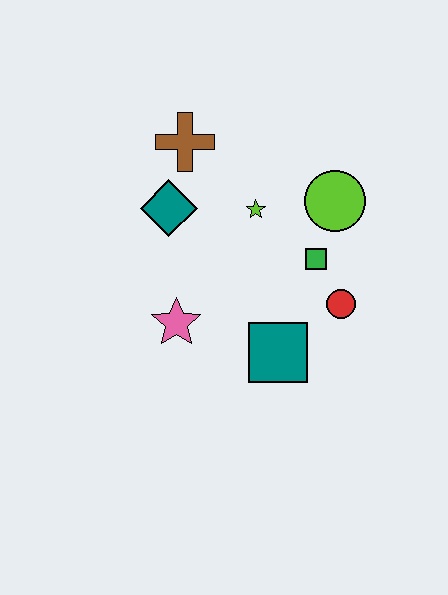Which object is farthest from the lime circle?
The pink star is farthest from the lime circle.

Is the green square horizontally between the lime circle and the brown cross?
Yes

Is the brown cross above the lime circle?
Yes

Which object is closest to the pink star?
The teal square is closest to the pink star.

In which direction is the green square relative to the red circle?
The green square is above the red circle.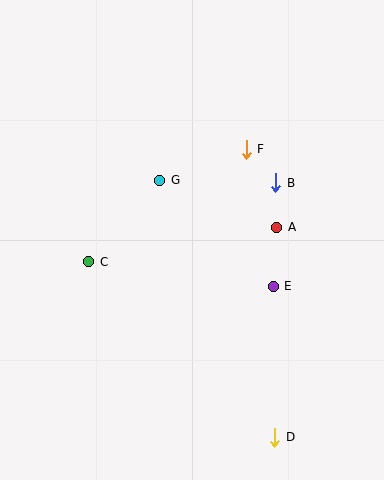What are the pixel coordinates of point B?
Point B is at (276, 183).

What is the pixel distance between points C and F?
The distance between C and F is 194 pixels.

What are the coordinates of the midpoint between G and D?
The midpoint between G and D is at (217, 309).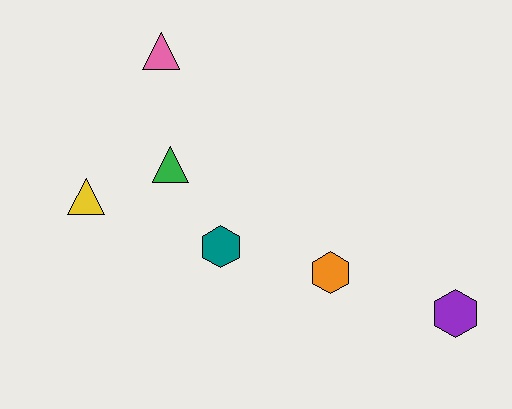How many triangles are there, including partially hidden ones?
There are 3 triangles.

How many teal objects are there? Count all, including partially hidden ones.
There is 1 teal object.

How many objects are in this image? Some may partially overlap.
There are 6 objects.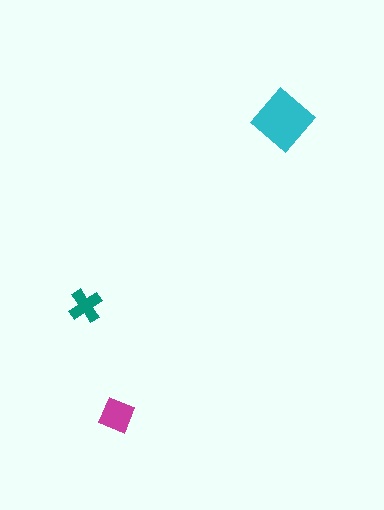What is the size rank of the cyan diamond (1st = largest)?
1st.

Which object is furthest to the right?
The cyan diamond is rightmost.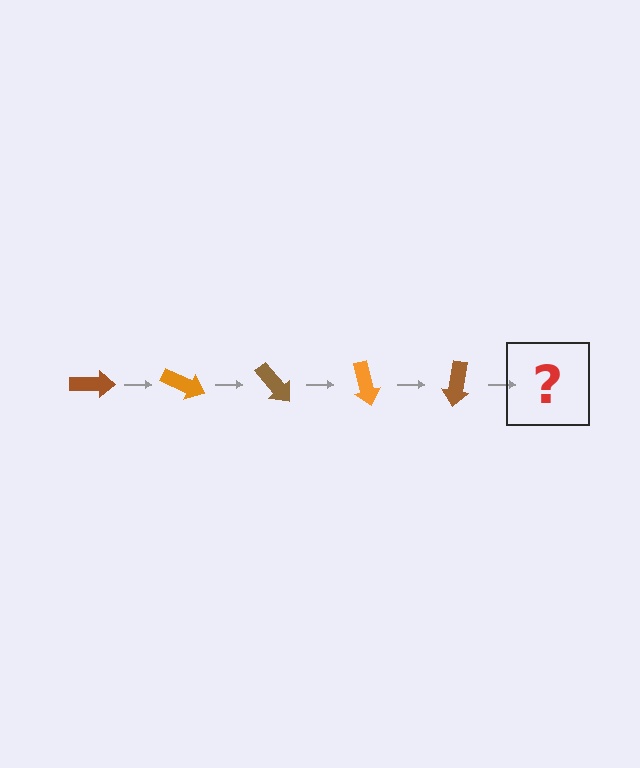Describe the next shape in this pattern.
It should be an orange arrow, rotated 125 degrees from the start.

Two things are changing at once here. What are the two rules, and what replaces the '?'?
The two rules are that it rotates 25 degrees each step and the color cycles through brown and orange. The '?' should be an orange arrow, rotated 125 degrees from the start.